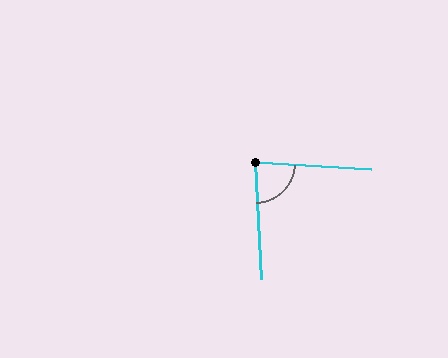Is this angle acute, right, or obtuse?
It is acute.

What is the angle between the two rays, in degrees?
Approximately 84 degrees.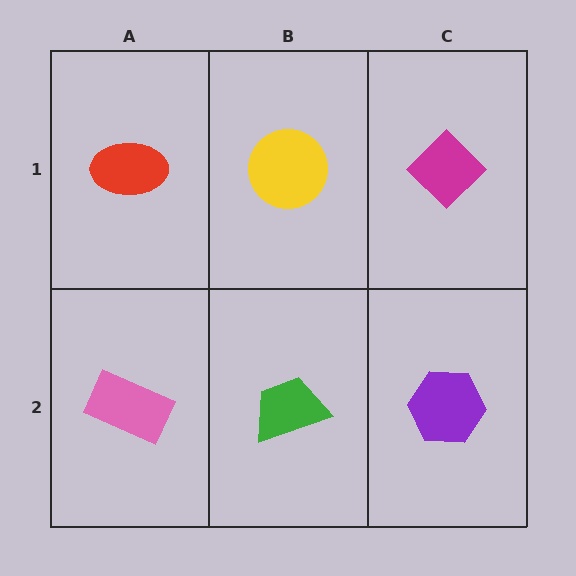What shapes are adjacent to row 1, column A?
A pink rectangle (row 2, column A), a yellow circle (row 1, column B).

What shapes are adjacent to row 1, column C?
A purple hexagon (row 2, column C), a yellow circle (row 1, column B).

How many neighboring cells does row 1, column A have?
2.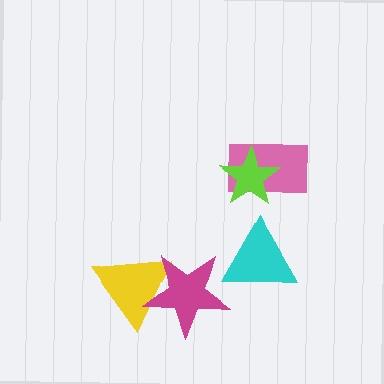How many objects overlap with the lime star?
1 object overlaps with the lime star.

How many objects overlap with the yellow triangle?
1 object overlaps with the yellow triangle.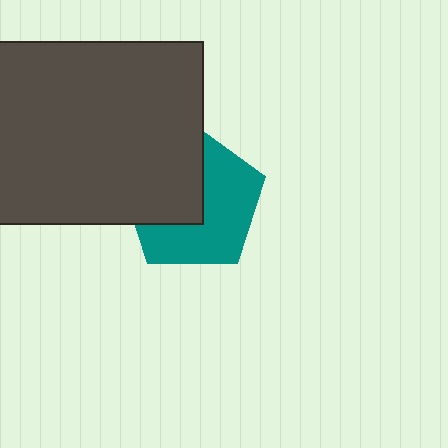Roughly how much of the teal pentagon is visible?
About half of it is visible (roughly 56%).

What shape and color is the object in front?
The object in front is a dark gray rectangle.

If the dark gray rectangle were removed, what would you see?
You would see the complete teal pentagon.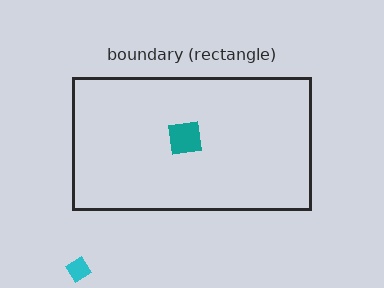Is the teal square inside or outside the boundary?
Inside.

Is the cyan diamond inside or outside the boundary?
Outside.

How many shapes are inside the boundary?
1 inside, 1 outside.